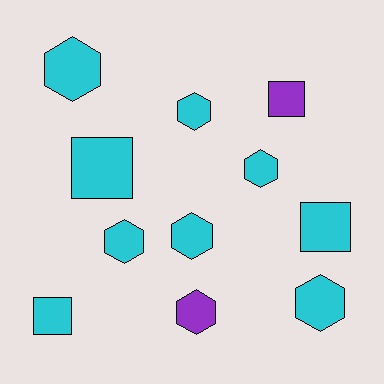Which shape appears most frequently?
Hexagon, with 7 objects.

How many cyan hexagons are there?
There are 6 cyan hexagons.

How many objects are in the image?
There are 11 objects.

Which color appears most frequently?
Cyan, with 9 objects.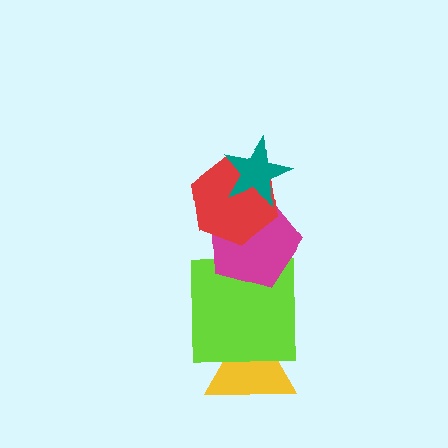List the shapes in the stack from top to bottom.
From top to bottom: the teal star, the red hexagon, the magenta pentagon, the lime square, the yellow triangle.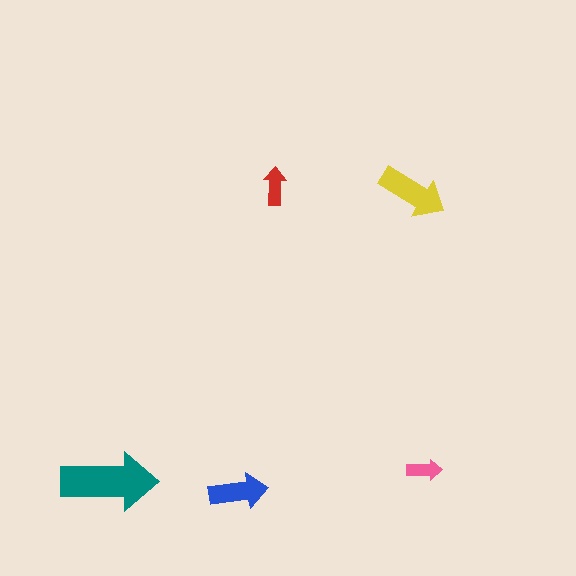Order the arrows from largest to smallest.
the teal one, the yellow one, the blue one, the red one, the pink one.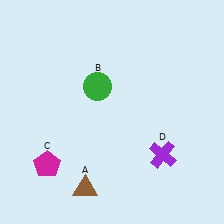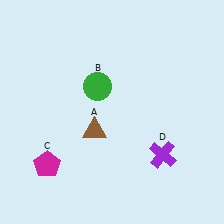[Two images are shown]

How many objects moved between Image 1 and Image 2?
1 object moved between the two images.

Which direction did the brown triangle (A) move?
The brown triangle (A) moved up.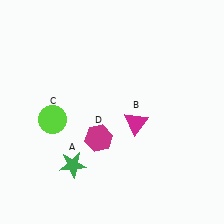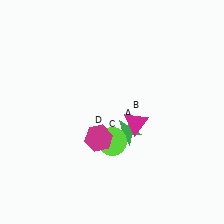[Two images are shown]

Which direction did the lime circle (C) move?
The lime circle (C) moved right.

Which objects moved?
The objects that moved are: the green star (A), the lime circle (C).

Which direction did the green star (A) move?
The green star (A) moved right.